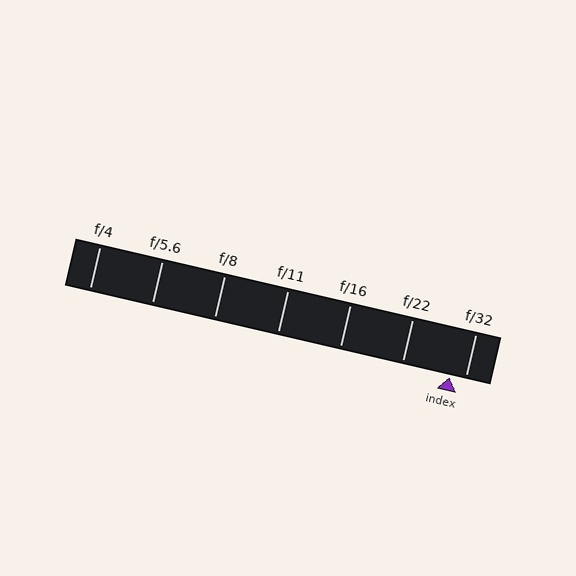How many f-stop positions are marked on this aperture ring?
There are 7 f-stop positions marked.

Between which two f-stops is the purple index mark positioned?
The index mark is between f/22 and f/32.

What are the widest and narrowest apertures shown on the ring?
The widest aperture shown is f/4 and the narrowest is f/32.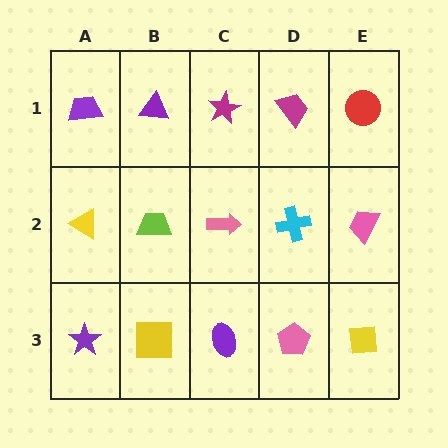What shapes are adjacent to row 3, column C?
A pink arrow (row 2, column C), a yellow square (row 3, column B), a pink pentagon (row 3, column D).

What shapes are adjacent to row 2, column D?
A magenta trapezoid (row 1, column D), a pink pentagon (row 3, column D), a pink arrow (row 2, column C), a pink trapezoid (row 2, column E).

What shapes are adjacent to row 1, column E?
A pink trapezoid (row 2, column E), a magenta trapezoid (row 1, column D).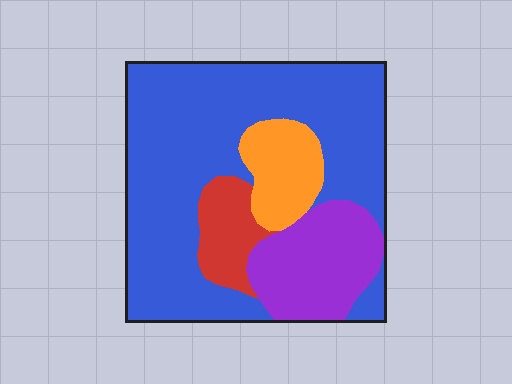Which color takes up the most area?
Blue, at roughly 65%.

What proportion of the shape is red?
Red takes up less than a quarter of the shape.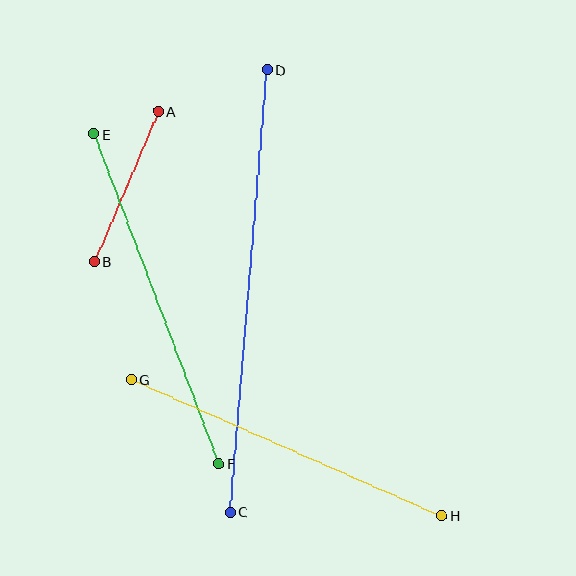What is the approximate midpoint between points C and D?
The midpoint is at approximately (249, 291) pixels.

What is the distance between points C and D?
The distance is approximately 444 pixels.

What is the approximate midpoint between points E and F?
The midpoint is at approximately (156, 299) pixels.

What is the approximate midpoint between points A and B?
The midpoint is at approximately (126, 186) pixels.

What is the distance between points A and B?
The distance is approximately 163 pixels.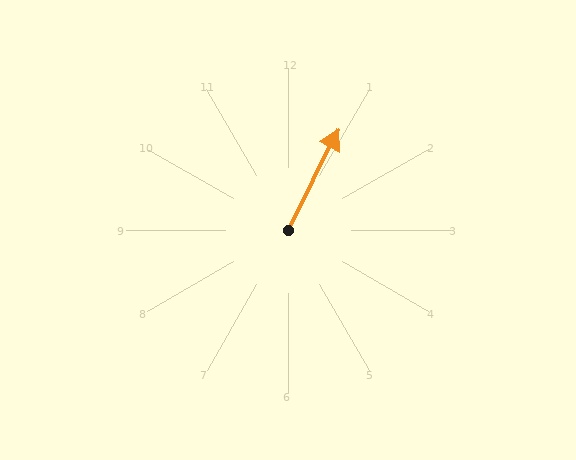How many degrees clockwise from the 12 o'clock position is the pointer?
Approximately 27 degrees.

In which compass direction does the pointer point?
Northeast.